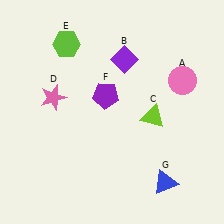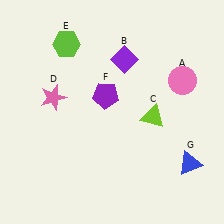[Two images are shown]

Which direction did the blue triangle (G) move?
The blue triangle (G) moved right.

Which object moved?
The blue triangle (G) moved right.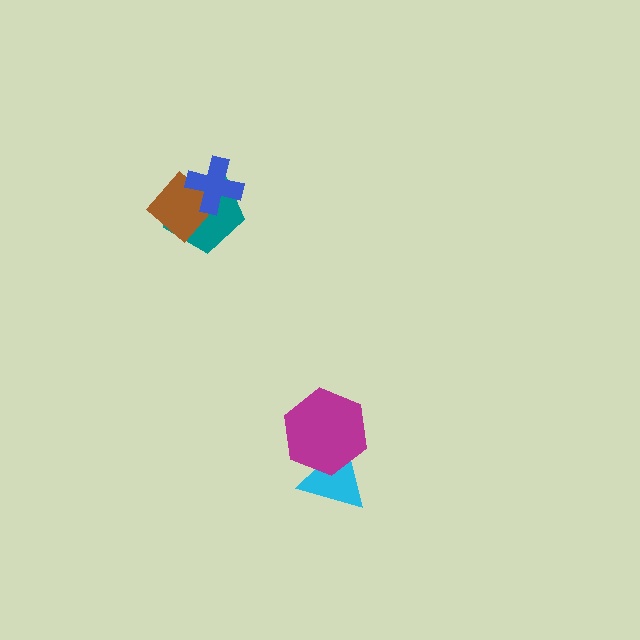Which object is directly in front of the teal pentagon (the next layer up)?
The brown diamond is directly in front of the teal pentagon.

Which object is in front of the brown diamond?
The blue cross is in front of the brown diamond.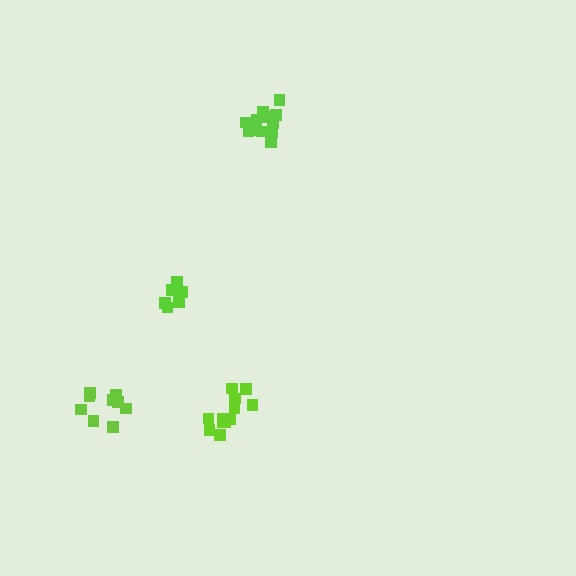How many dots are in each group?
Group 1: 12 dots, Group 2: 7 dots, Group 3: 9 dots, Group 4: 12 dots (40 total).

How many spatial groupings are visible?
There are 4 spatial groupings.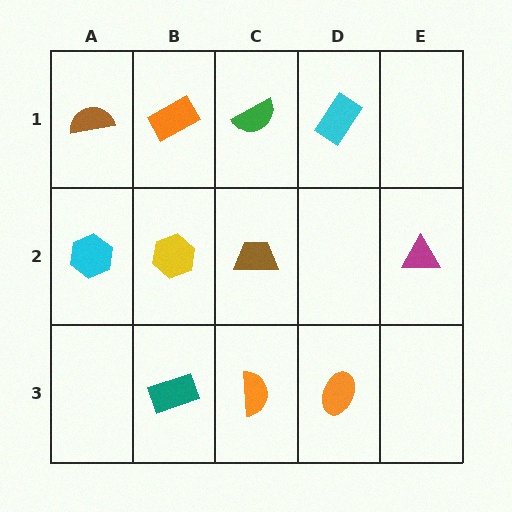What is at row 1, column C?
A green semicircle.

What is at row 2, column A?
A cyan hexagon.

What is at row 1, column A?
A brown semicircle.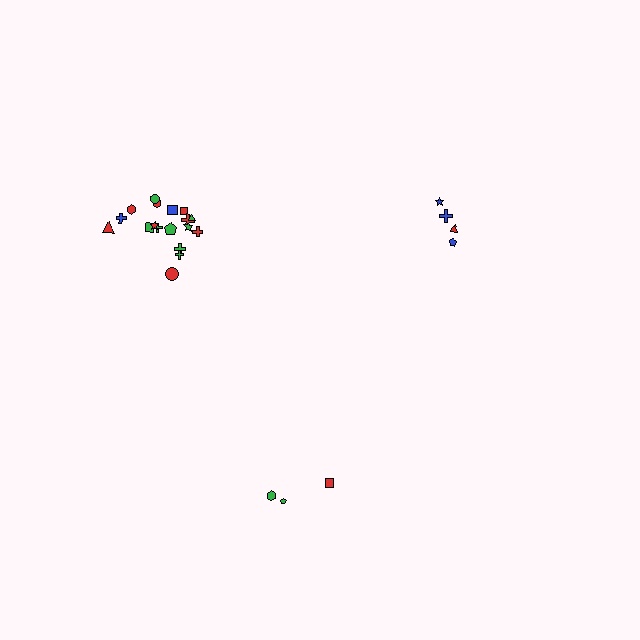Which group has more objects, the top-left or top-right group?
The top-left group.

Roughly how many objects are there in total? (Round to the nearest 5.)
Roughly 25 objects in total.